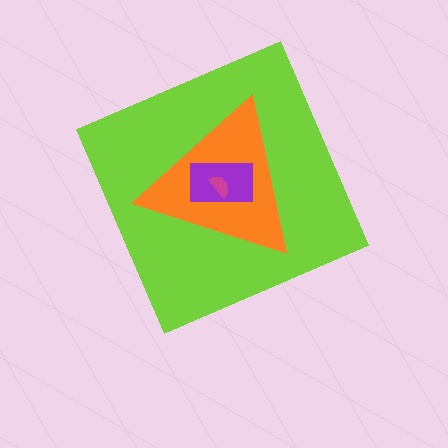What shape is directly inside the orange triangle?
The purple rectangle.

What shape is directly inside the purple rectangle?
The magenta semicircle.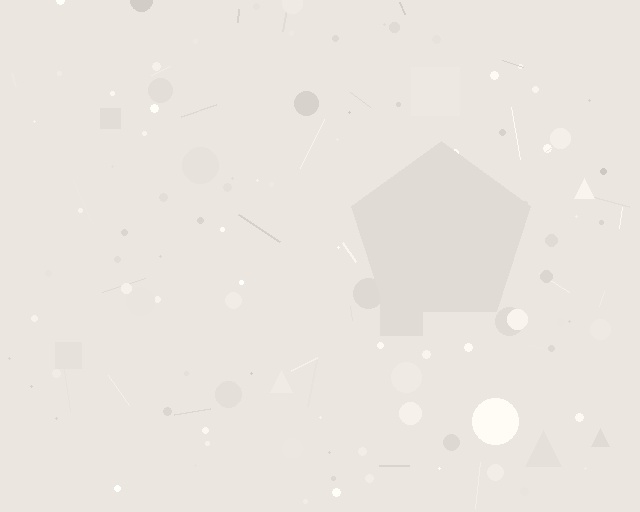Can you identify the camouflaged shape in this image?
The camouflaged shape is a pentagon.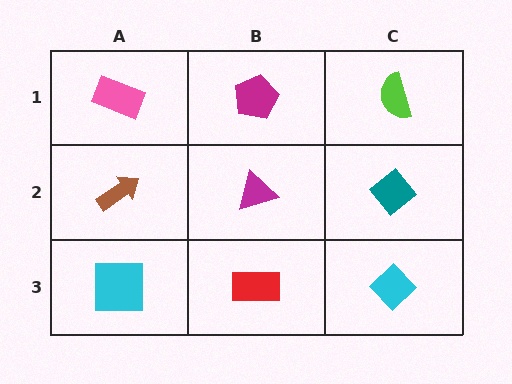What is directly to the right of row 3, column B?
A cyan diamond.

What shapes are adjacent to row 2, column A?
A pink rectangle (row 1, column A), a cyan square (row 3, column A), a magenta triangle (row 2, column B).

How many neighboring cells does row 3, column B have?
3.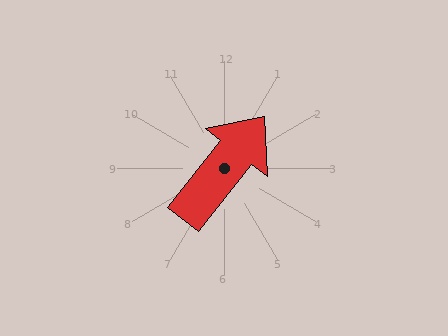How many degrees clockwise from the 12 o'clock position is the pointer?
Approximately 38 degrees.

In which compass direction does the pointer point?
Northeast.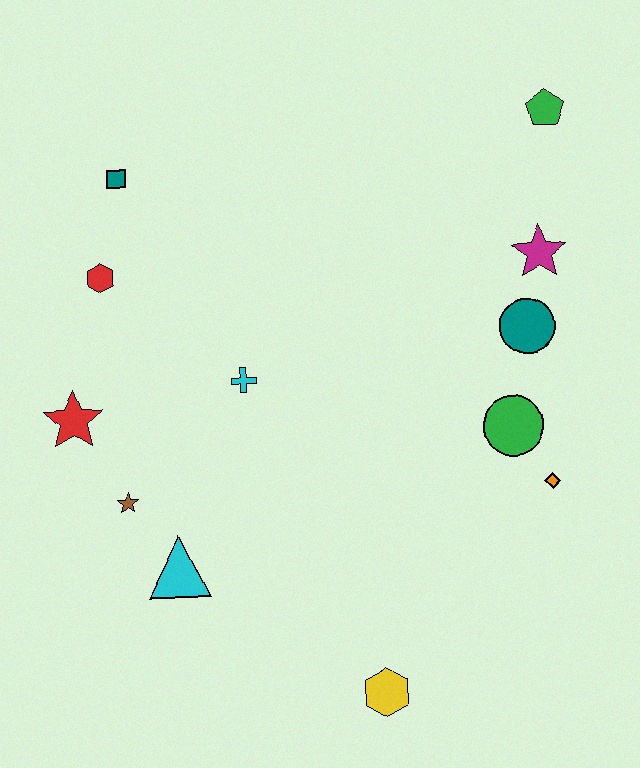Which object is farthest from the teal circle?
The red star is farthest from the teal circle.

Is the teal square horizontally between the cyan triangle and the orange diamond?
No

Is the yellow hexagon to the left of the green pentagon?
Yes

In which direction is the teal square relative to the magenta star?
The teal square is to the left of the magenta star.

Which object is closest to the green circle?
The orange diamond is closest to the green circle.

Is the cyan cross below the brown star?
No